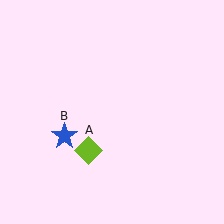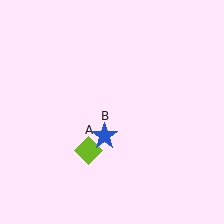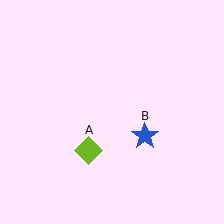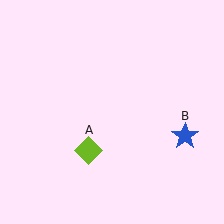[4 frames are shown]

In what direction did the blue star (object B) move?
The blue star (object B) moved right.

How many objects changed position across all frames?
1 object changed position: blue star (object B).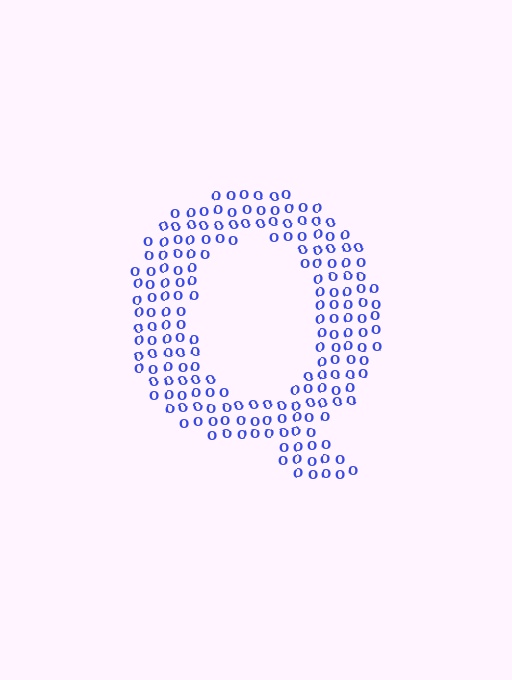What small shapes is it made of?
It is made of small letter O's.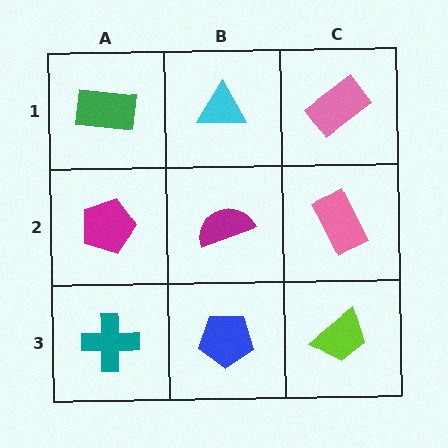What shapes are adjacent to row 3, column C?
A pink rectangle (row 2, column C), a blue pentagon (row 3, column B).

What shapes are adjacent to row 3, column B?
A magenta semicircle (row 2, column B), a teal cross (row 3, column A), a lime trapezoid (row 3, column C).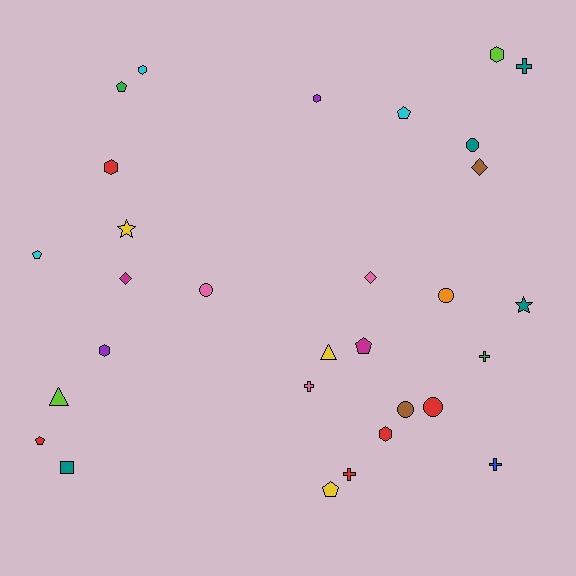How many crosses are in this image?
There are 5 crosses.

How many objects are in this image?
There are 30 objects.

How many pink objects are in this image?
There are 3 pink objects.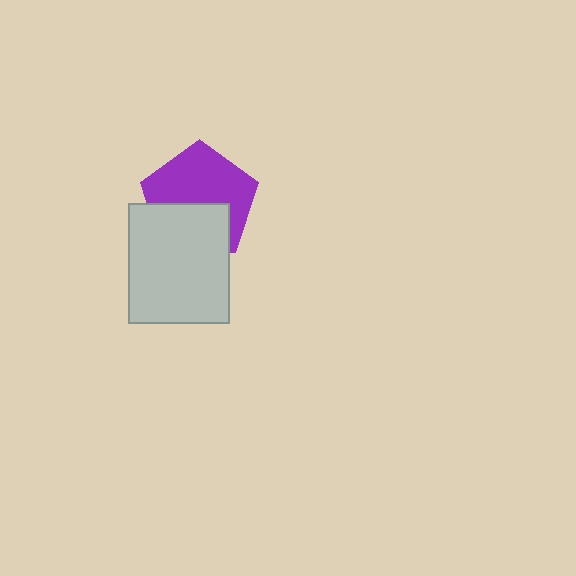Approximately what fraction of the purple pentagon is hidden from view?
Roughly 40% of the purple pentagon is hidden behind the light gray rectangle.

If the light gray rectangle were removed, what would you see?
You would see the complete purple pentagon.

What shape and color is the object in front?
The object in front is a light gray rectangle.